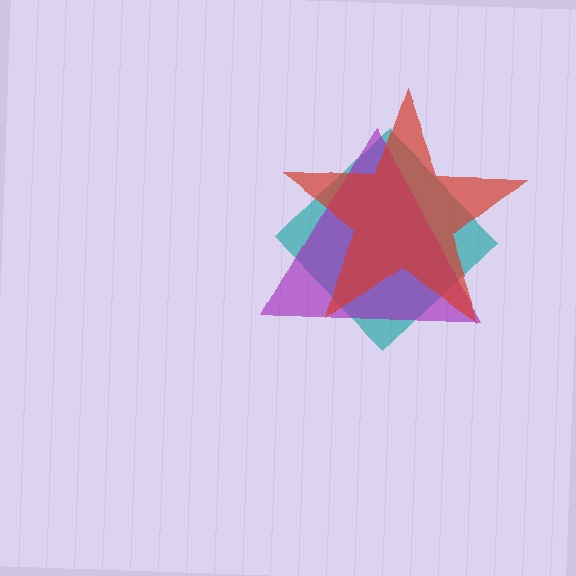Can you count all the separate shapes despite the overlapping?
Yes, there are 3 separate shapes.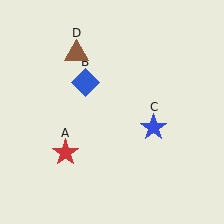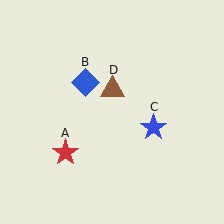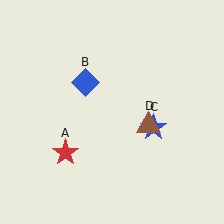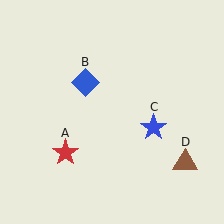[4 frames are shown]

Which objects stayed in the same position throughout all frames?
Red star (object A) and blue diamond (object B) and blue star (object C) remained stationary.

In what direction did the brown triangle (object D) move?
The brown triangle (object D) moved down and to the right.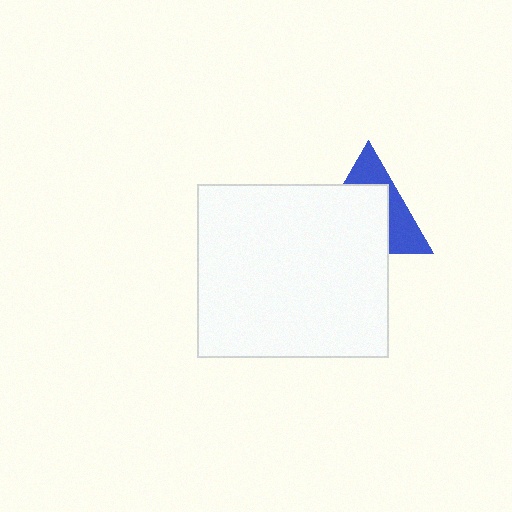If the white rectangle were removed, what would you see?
You would see the complete blue triangle.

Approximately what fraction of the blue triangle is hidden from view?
Roughly 62% of the blue triangle is hidden behind the white rectangle.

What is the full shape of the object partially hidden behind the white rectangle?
The partially hidden object is a blue triangle.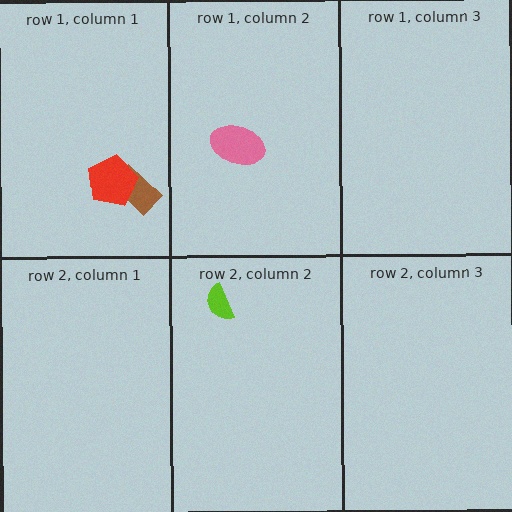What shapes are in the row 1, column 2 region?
The pink ellipse.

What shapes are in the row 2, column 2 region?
The lime semicircle.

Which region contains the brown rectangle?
The row 1, column 1 region.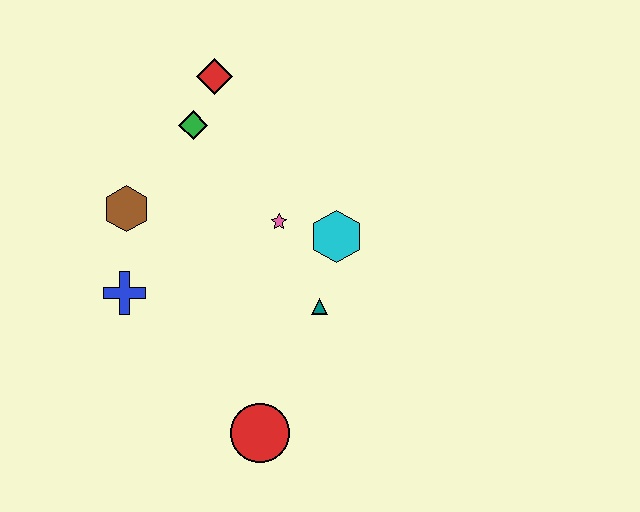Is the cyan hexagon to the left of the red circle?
No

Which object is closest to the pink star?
The cyan hexagon is closest to the pink star.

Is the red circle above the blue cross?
No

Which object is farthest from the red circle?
The red diamond is farthest from the red circle.